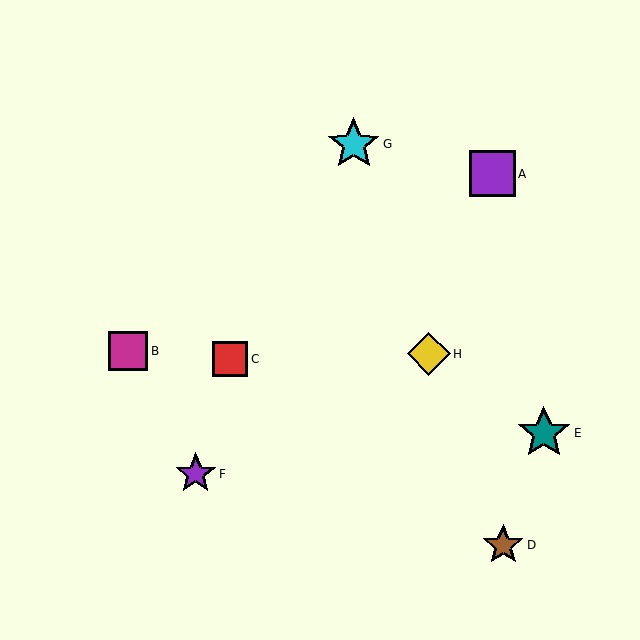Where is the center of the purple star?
The center of the purple star is at (196, 474).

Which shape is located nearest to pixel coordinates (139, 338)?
The magenta square (labeled B) at (128, 351) is nearest to that location.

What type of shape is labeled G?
Shape G is a cyan star.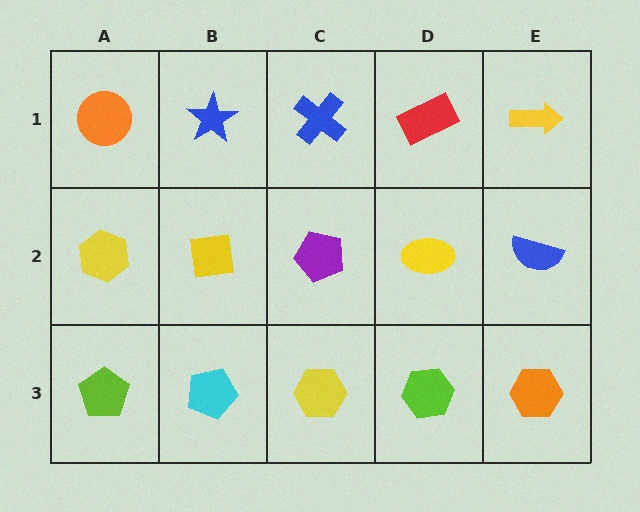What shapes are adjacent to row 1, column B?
A yellow square (row 2, column B), an orange circle (row 1, column A), a blue cross (row 1, column C).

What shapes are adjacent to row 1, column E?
A blue semicircle (row 2, column E), a red rectangle (row 1, column D).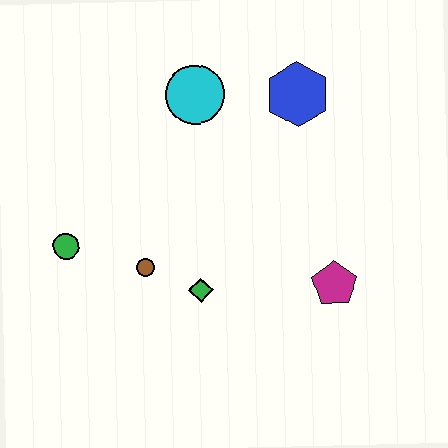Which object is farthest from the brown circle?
The blue hexagon is farthest from the brown circle.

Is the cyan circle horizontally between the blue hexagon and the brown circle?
Yes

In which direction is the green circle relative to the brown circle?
The green circle is to the left of the brown circle.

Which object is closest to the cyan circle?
The blue hexagon is closest to the cyan circle.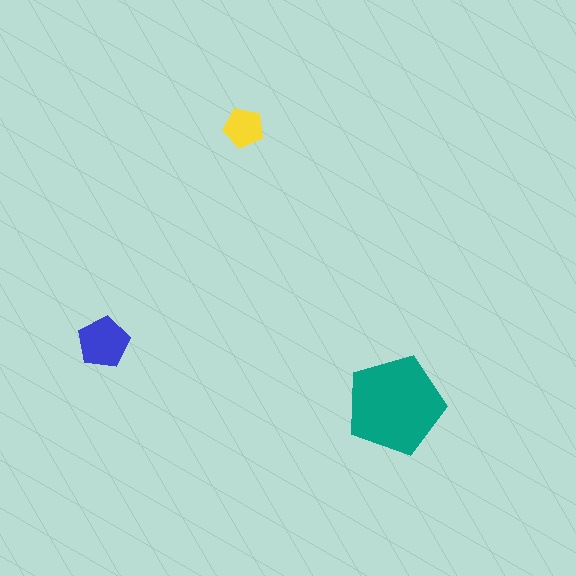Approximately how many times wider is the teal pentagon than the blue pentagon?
About 2 times wider.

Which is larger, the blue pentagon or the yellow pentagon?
The blue one.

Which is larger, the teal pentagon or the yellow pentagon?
The teal one.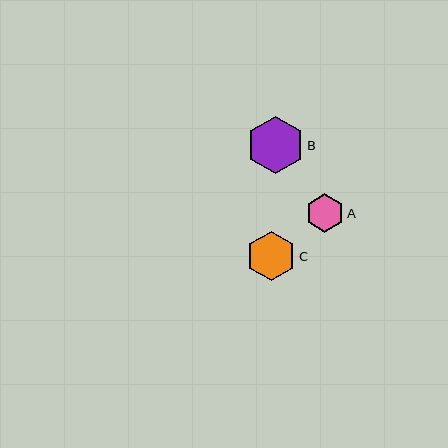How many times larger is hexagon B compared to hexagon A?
Hexagon B is approximately 1.5 times the size of hexagon A.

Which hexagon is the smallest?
Hexagon A is the smallest with a size of approximately 38 pixels.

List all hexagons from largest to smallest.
From largest to smallest: B, C, A.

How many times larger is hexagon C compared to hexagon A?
Hexagon C is approximately 1.3 times the size of hexagon A.